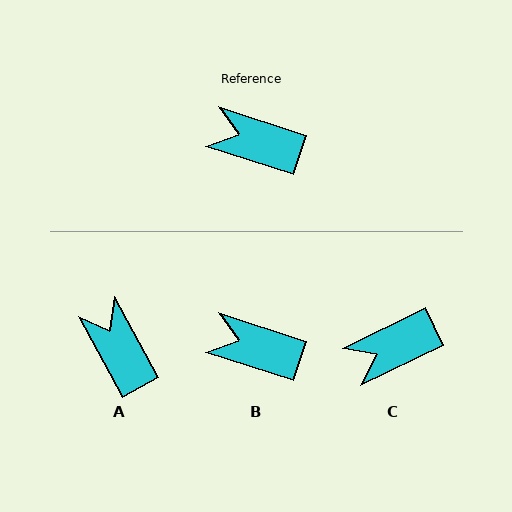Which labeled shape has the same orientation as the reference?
B.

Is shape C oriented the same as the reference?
No, it is off by about 44 degrees.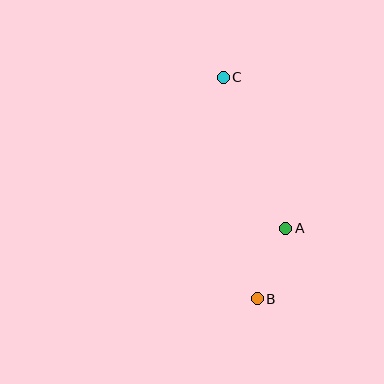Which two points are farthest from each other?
Points B and C are farthest from each other.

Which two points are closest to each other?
Points A and B are closest to each other.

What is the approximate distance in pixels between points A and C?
The distance between A and C is approximately 164 pixels.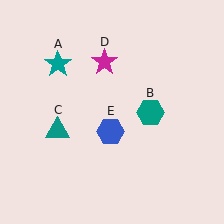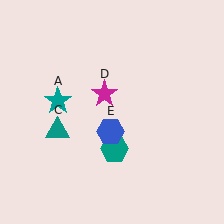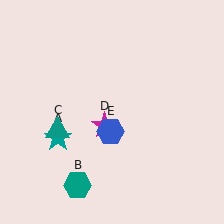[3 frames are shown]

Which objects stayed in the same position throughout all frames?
Teal triangle (object C) and blue hexagon (object E) remained stationary.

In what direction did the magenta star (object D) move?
The magenta star (object D) moved down.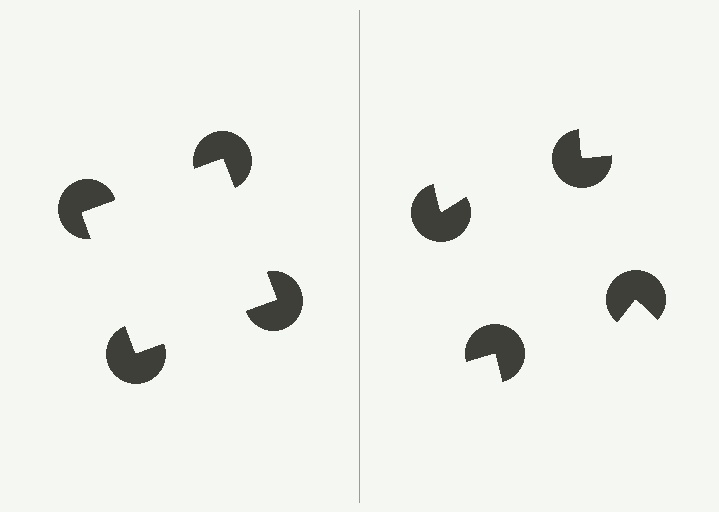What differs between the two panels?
The pac-man discs are positioned identically on both sides; only the wedge orientations differ. On the left they align to a square; on the right they are misaligned.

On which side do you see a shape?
An illusory square appears on the left side. On the right side the wedge cuts are rotated, so no coherent shape forms.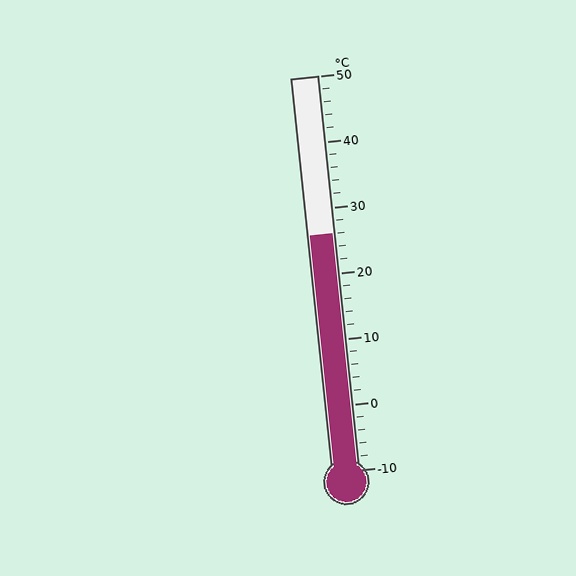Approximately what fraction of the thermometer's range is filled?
The thermometer is filled to approximately 60% of its range.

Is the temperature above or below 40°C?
The temperature is below 40°C.